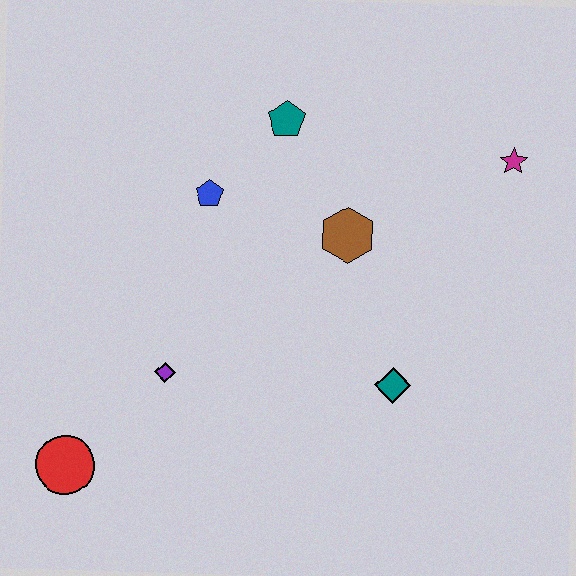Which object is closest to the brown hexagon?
The teal pentagon is closest to the brown hexagon.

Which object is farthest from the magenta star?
The red circle is farthest from the magenta star.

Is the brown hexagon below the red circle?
No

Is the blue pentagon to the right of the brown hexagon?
No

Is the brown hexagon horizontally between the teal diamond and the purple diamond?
Yes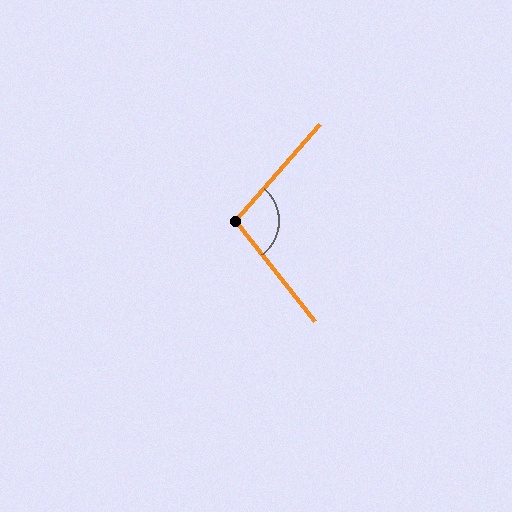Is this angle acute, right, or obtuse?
It is obtuse.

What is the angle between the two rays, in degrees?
Approximately 101 degrees.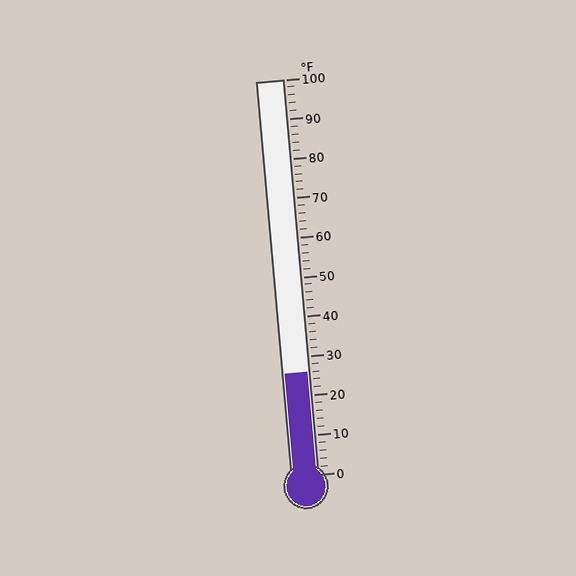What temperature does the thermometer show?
The thermometer shows approximately 26°F.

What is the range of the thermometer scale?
The thermometer scale ranges from 0°F to 100°F.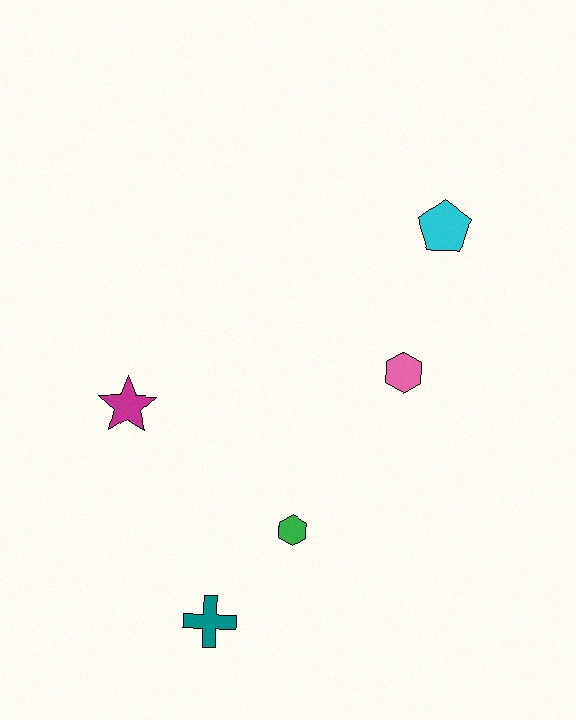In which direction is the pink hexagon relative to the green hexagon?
The pink hexagon is above the green hexagon.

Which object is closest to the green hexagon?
The teal cross is closest to the green hexagon.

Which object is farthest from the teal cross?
The cyan pentagon is farthest from the teal cross.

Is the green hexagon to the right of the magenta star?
Yes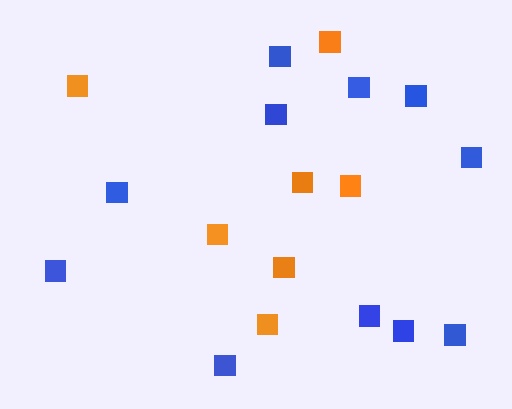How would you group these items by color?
There are 2 groups: one group of orange squares (7) and one group of blue squares (11).